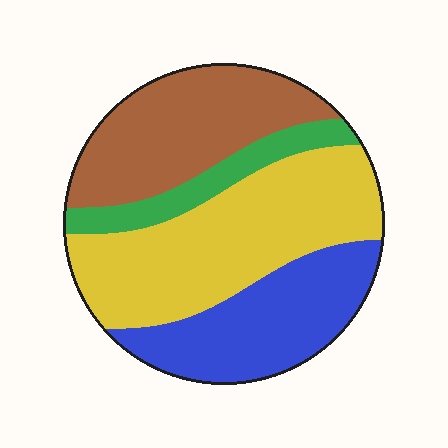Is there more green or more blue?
Blue.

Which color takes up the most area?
Yellow, at roughly 40%.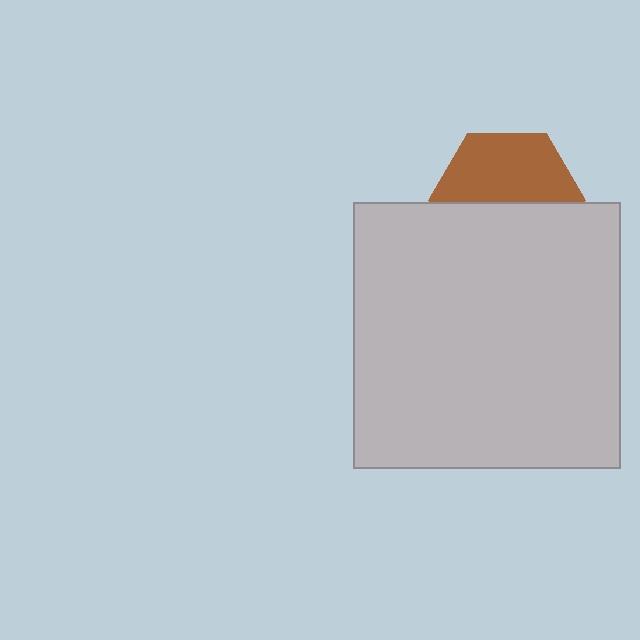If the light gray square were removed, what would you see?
You would see the complete brown hexagon.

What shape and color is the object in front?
The object in front is a light gray square.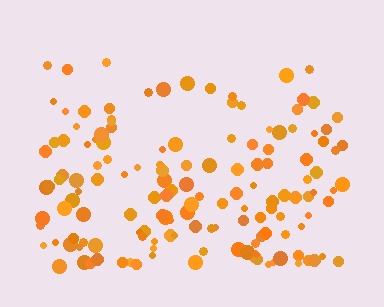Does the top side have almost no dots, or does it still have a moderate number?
Still a moderate number, just noticeably fewer than the bottom.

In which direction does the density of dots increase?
From top to bottom, with the bottom side densest.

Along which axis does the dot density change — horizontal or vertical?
Vertical.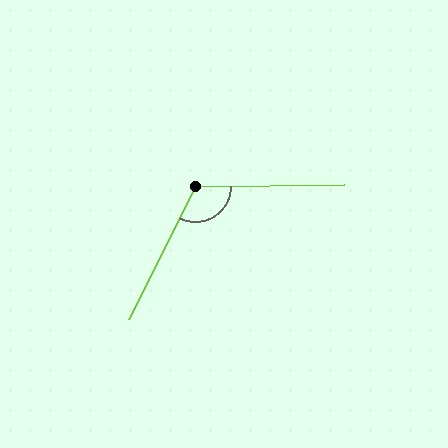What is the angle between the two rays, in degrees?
Approximately 117 degrees.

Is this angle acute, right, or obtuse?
It is obtuse.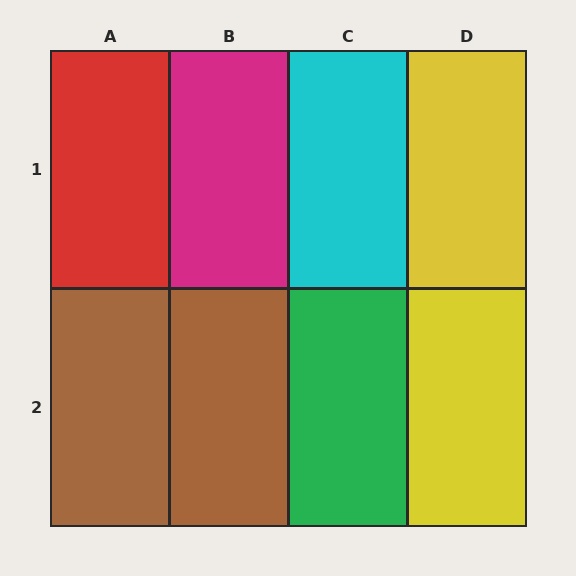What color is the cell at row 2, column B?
Brown.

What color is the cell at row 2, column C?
Green.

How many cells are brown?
2 cells are brown.